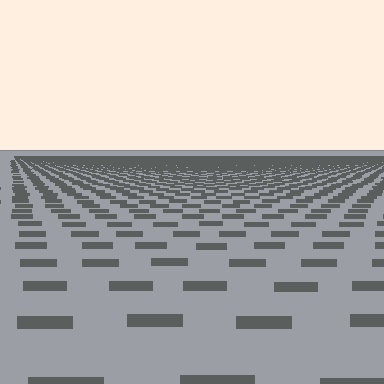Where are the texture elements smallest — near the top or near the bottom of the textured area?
Near the top.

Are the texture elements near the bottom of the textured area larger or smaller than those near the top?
Larger. Near the bottom, elements are closer to the viewer and appear at a bigger on-screen size.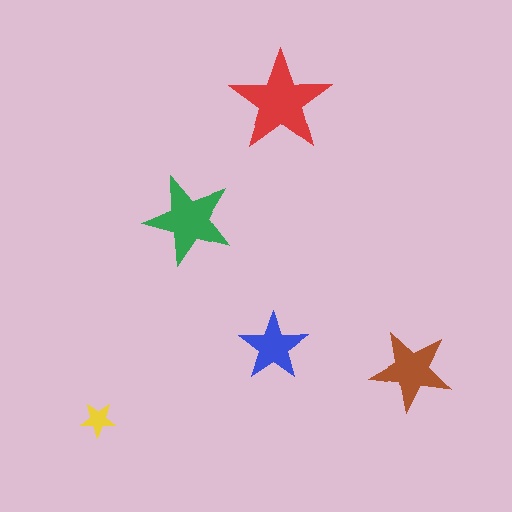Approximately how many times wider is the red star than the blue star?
About 1.5 times wider.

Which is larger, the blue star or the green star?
The green one.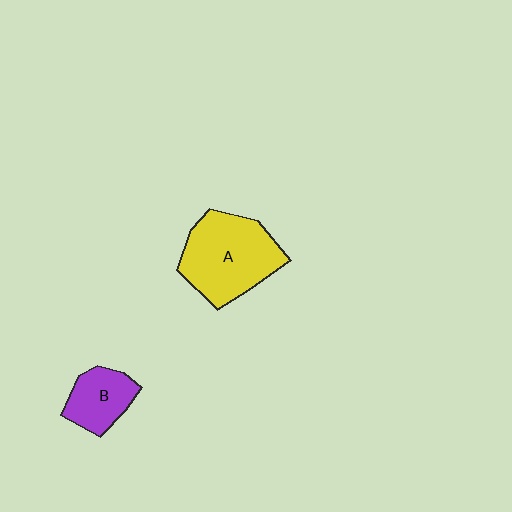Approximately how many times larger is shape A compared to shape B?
Approximately 2.0 times.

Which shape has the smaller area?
Shape B (purple).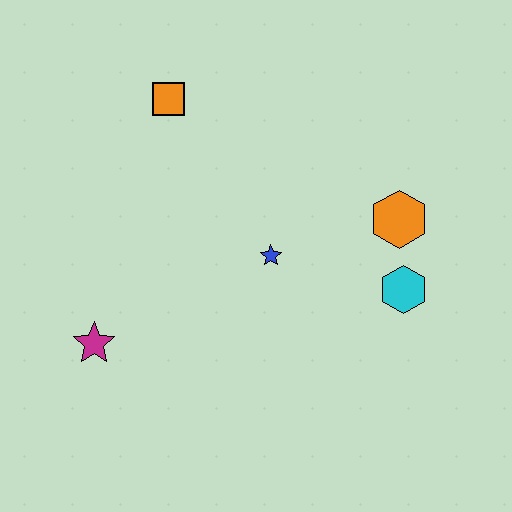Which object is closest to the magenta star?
The blue star is closest to the magenta star.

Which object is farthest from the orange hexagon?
The magenta star is farthest from the orange hexagon.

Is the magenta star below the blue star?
Yes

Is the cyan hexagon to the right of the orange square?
Yes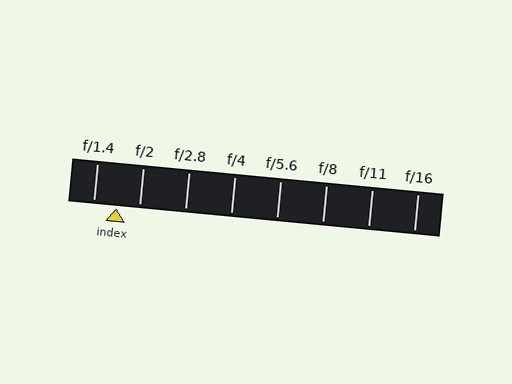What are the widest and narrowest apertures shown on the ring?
The widest aperture shown is f/1.4 and the narrowest is f/16.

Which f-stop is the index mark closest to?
The index mark is closest to f/2.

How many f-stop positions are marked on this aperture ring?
There are 8 f-stop positions marked.